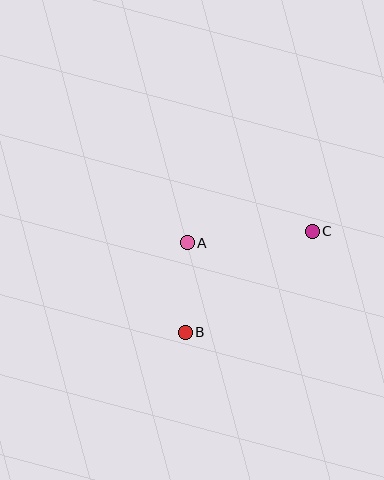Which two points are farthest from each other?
Points B and C are farthest from each other.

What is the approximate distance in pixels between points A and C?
The distance between A and C is approximately 125 pixels.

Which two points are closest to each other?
Points A and B are closest to each other.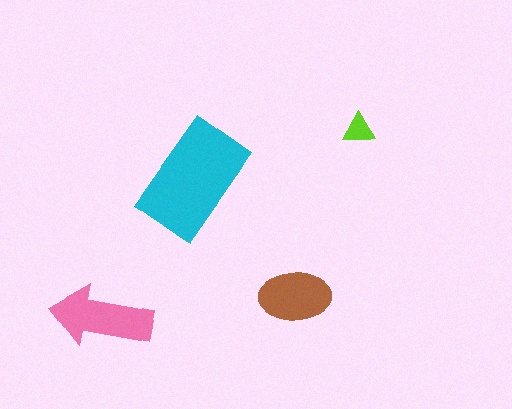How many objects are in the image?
There are 4 objects in the image.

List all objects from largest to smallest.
The cyan rectangle, the pink arrow, the brown ellipse, the lime triangle.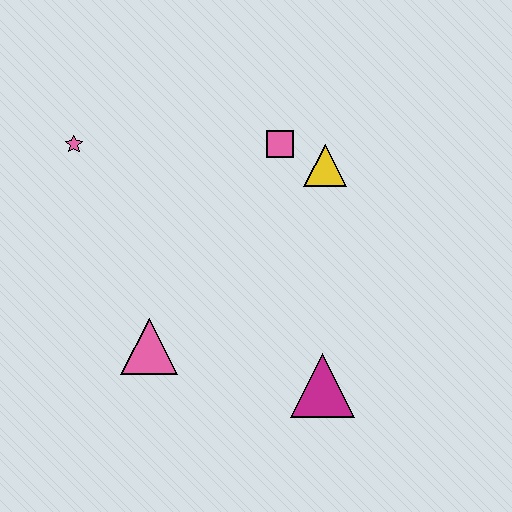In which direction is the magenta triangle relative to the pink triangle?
The magenta triangle is to the right of the pink triangle.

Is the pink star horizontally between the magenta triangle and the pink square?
No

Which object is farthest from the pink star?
The magenta triangle is farthest from the pink star.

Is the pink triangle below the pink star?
Yes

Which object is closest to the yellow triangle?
The pink square is closest to the yellow triangle.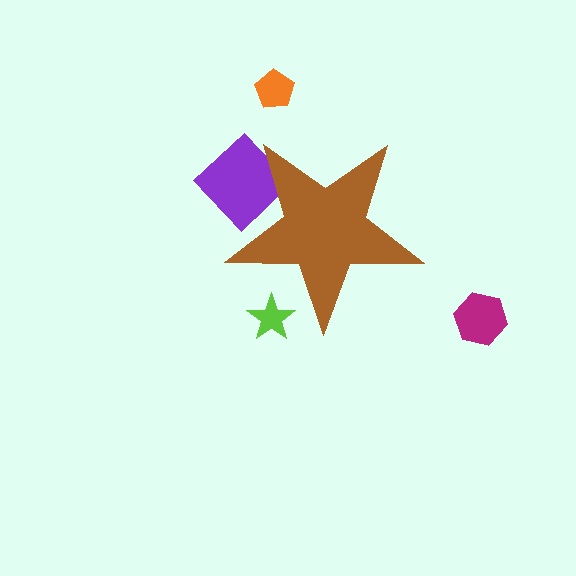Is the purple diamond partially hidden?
Yes, the purple diamond is partially hidden behind the brown star.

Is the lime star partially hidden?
Yes, the lime star is partially hidden behind the brown star.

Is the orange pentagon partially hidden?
No, the orange pentagon is fully visible.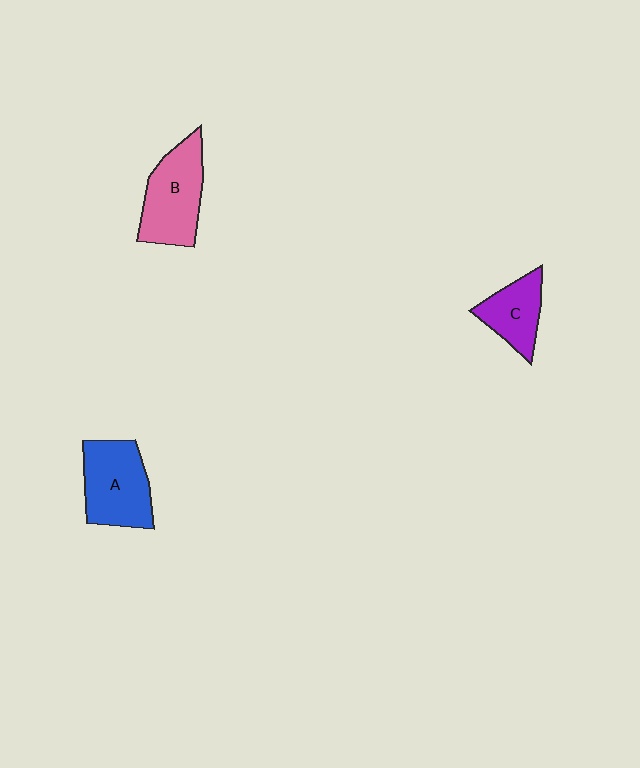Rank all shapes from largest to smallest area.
From largest to smallest: A (blue), B (pink), C (purple).